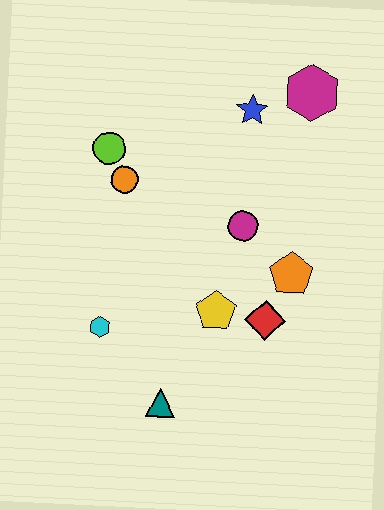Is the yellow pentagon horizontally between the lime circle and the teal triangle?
No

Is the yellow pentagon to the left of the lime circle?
No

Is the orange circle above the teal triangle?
Yes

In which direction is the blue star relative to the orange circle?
The blue star is to the right of the orange circle.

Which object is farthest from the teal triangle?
The magenta hexagon is farthest from the teal triangle.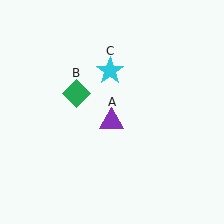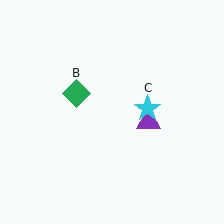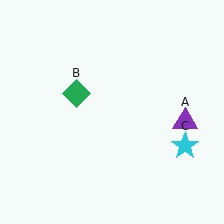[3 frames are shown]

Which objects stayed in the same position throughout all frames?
Green diamond (object B) remained stationary.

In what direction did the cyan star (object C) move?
The cyan star (object C) moved down and to the right.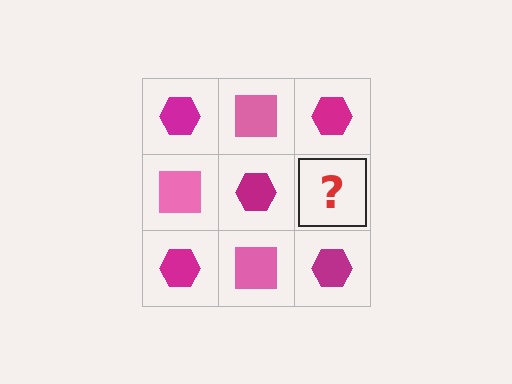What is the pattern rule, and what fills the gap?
The rule is that it alternates magenta hexagon and pink square in a checkerboard pattern. The gap should be filled with a pink square.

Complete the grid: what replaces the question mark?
The question mark should be replaced with a pink square.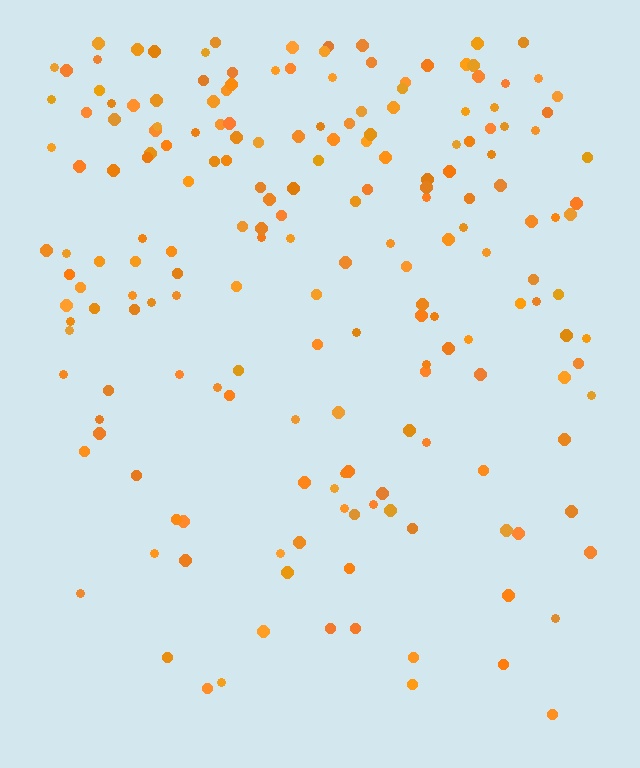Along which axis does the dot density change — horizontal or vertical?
Vertical.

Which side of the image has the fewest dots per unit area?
The bottom.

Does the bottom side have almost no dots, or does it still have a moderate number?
Still a moderate number, just noticeably fewer than the top.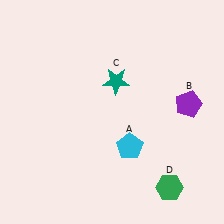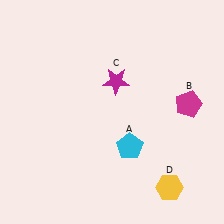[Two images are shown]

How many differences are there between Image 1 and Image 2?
There are 3 differences between the two images.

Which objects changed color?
B changed from purple to magenta. C changed from teal to magenta. D changed from green to yellow.